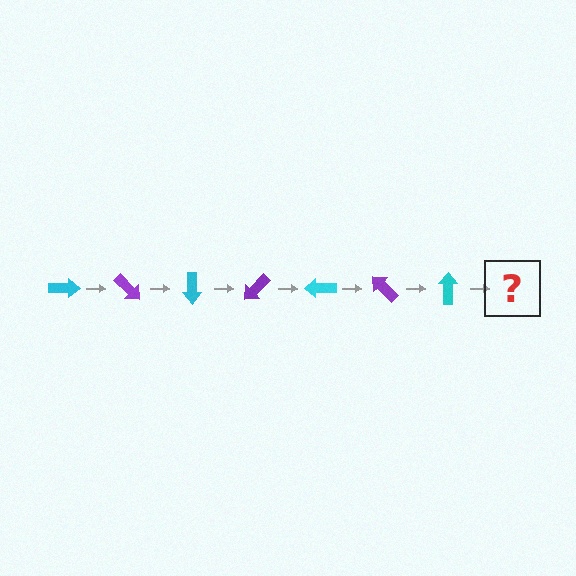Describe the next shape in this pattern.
It should be a purple arrow, rotated 315 degrees from the start.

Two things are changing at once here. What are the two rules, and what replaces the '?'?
The two rules are that it rotates 45 degrees each step and the color cycles through cyan and purple. The '?' should be a purple arrow, rotated 315 degrees from the start.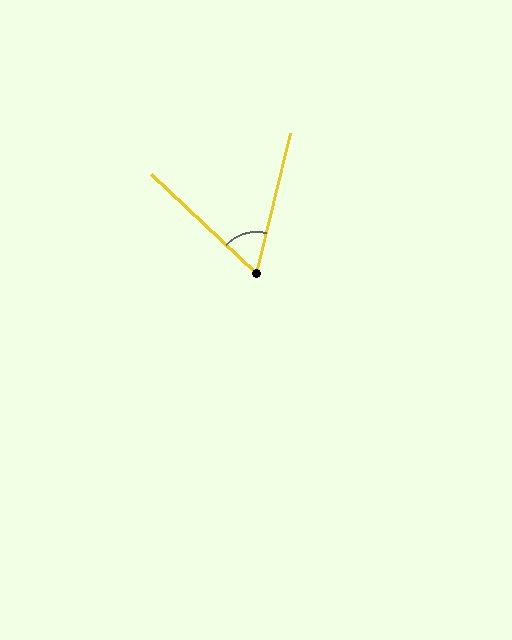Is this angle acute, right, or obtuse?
It is acute.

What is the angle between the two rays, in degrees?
Approximately 61 degrees.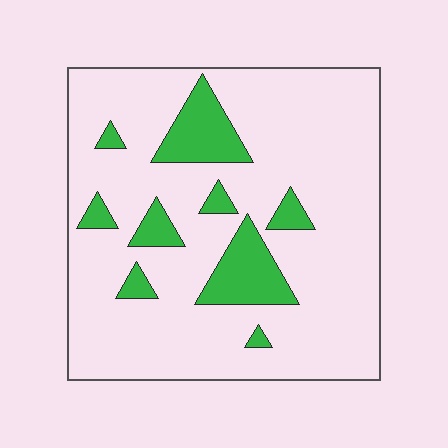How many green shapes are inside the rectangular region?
9.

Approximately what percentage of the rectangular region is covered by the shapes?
Approximately 15%.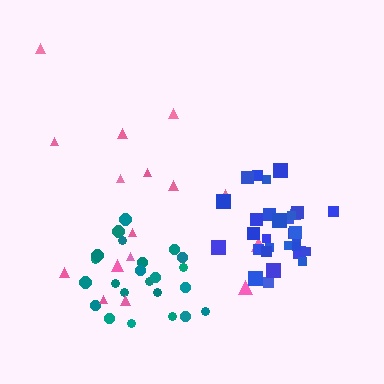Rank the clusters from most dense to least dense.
blue, teal, pink.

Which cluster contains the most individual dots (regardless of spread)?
Blue (30).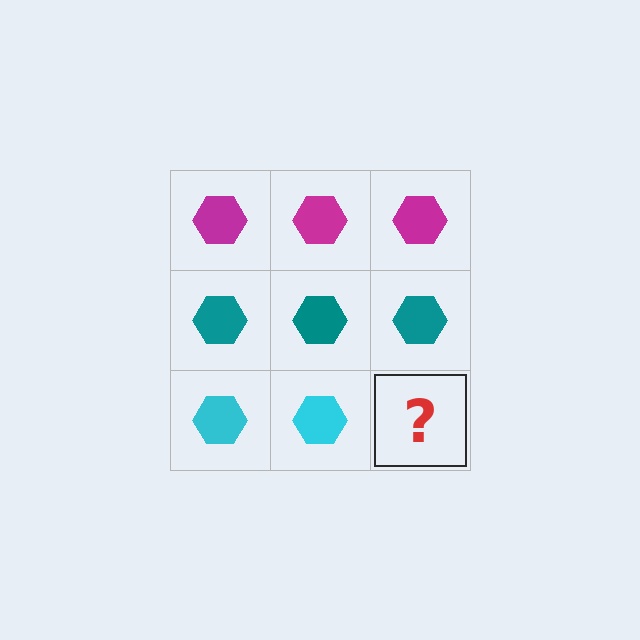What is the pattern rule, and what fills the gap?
The rule is that each row has a consistent color. The gap should be filled with a cyan hexagon.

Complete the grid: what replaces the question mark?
The question mark should be replaced with a cyan hexagon.